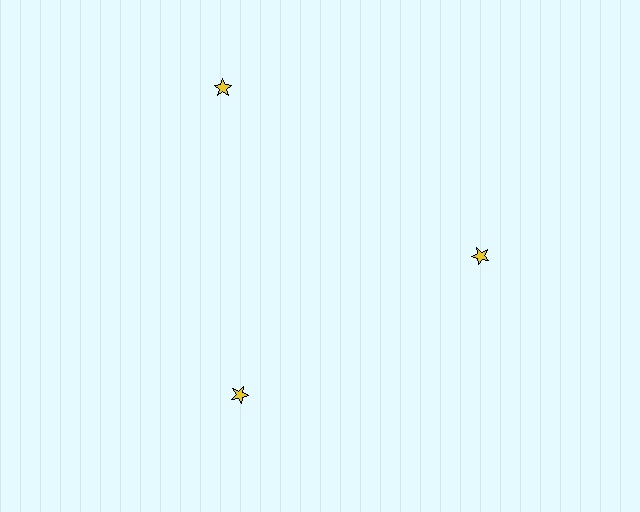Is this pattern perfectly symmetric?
No. The 3 yellow stars are arranged in a ring, but one element near the 11 o'clock position is pushed outward from the center, breaking the 3-fold rotational symmetry.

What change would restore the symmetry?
The symmetry would be restored by moving it inward, back onto the ring so that all 3 stars sit at equal angles and equal distance from the center.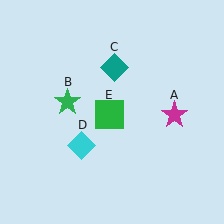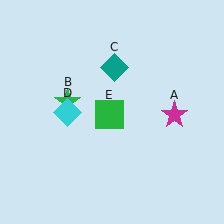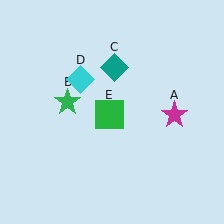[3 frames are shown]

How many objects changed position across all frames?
1 object changed position: cyan diamond (object D).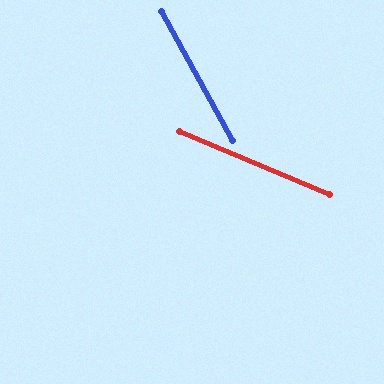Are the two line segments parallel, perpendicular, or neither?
Neither parallel nor perpendicular — they differ by about 38°.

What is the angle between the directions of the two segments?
Approximately 38 degrees.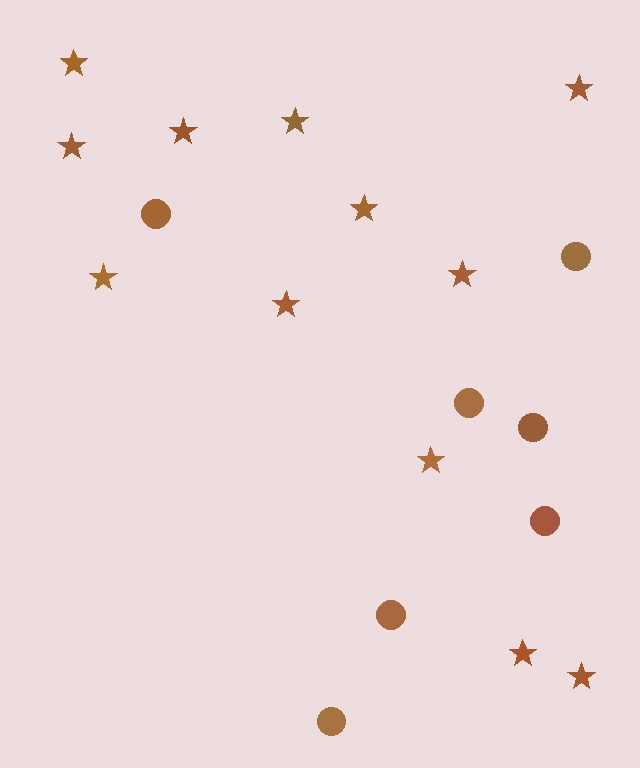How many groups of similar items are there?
There are 2 groups: one group of circles (7) and one group of stars (12).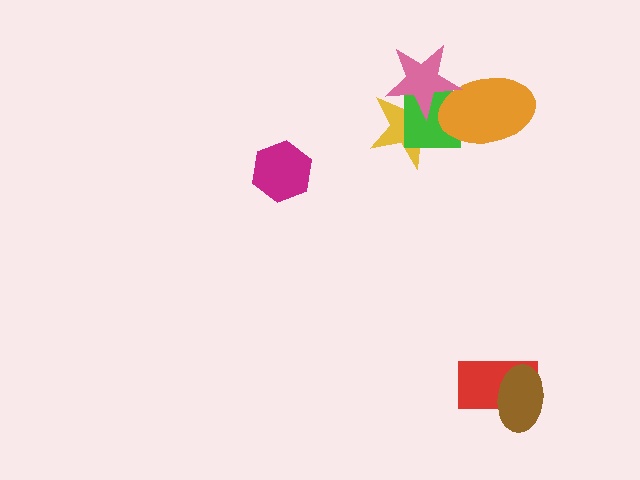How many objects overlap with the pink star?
3 objects overlap with the pink star.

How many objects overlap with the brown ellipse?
1 object overlaps with the brown ellipse.